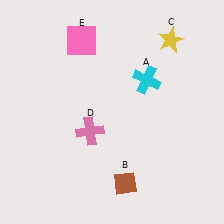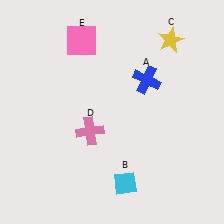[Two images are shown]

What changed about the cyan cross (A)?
In Image 1, A is cyan. In Image 2, it changed to blue.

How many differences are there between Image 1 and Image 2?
There are 2 differences between the two images.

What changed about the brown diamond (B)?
In Image 1, B is brown. In Image 2, it changed to cyan.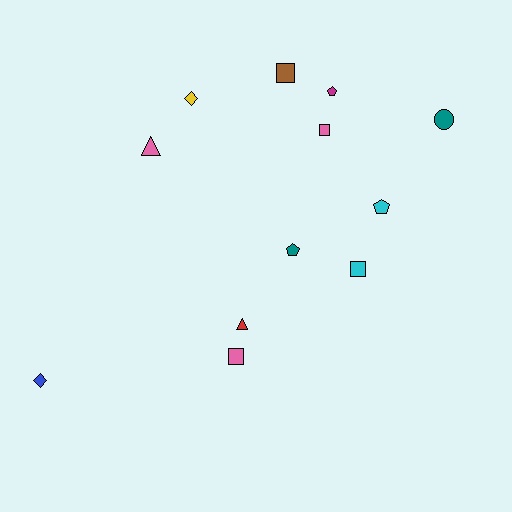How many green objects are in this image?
There are no green objects.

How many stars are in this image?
There are no stars.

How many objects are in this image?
There are 12 objects.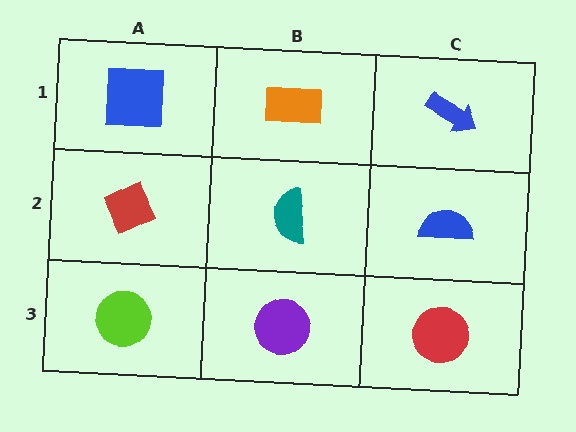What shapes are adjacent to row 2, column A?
A blue square (row 1, column A), a lime circle (row 3, column A), a teal semicircle (row 2, column B).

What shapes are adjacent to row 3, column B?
A teal semicircle (row 2, column B), a lime circle (row 3, column A), a red circle (row 3, column C).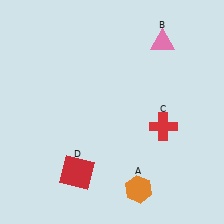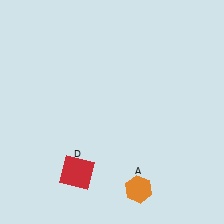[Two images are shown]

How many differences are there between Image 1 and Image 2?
There are 2 differences between the two images.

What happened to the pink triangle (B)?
The pink triangle (B) was removed in Image 2. It was in the top-right area of Image 1.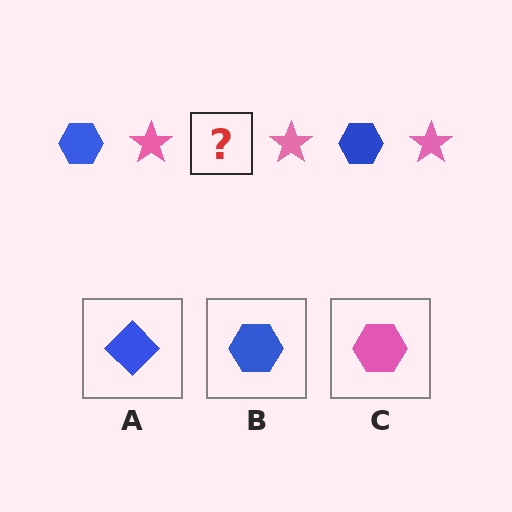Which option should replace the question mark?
Option B.